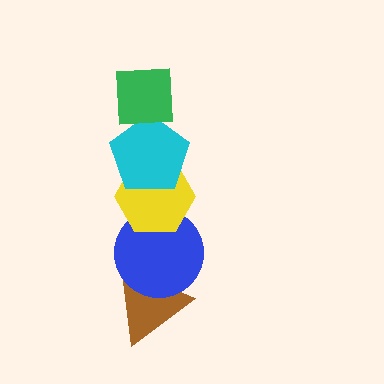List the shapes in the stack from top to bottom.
From top to bottom: the green square, the cyan pentagon, the yellow hexagon, the blue circle, the brown triangle.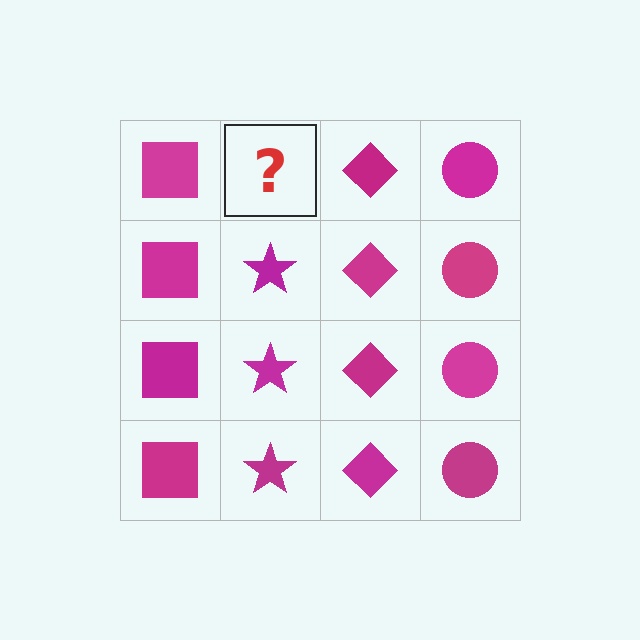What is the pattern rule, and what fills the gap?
The rule is that each column has a consistent shape. The gap should be filled with a magenta star.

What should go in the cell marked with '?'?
The missing cell should contain a magenta star.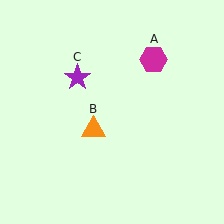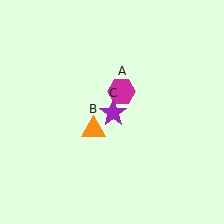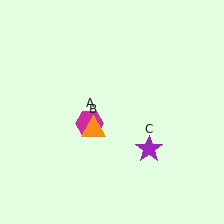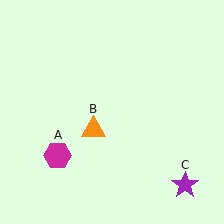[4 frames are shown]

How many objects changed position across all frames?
2 objects changed position: magenta hexagon (object A), purple star (object C).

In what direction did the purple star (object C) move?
The purple star (object C) moved down and to the right.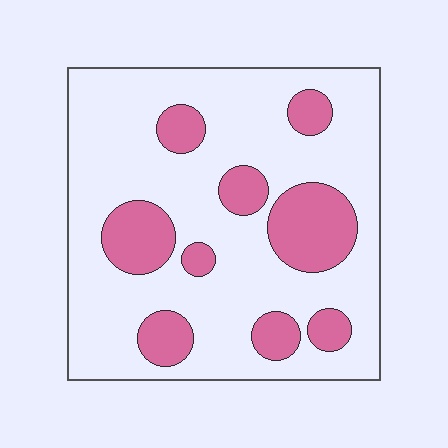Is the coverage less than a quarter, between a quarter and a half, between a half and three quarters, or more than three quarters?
Less than a quarter.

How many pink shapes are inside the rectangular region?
9.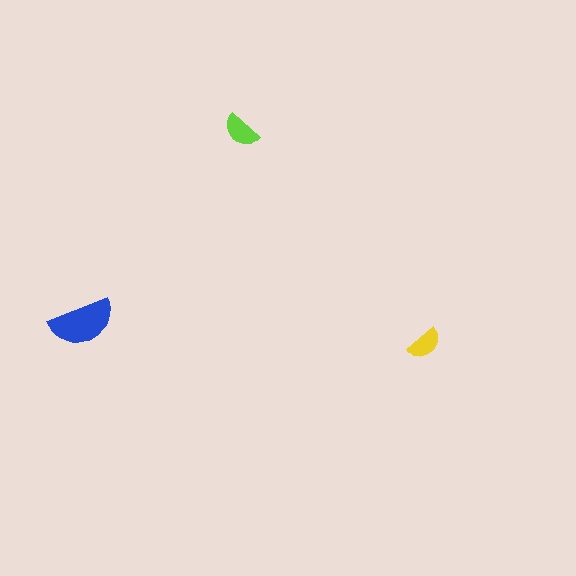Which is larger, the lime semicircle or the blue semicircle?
The blue one.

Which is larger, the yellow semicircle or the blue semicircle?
The blue one.